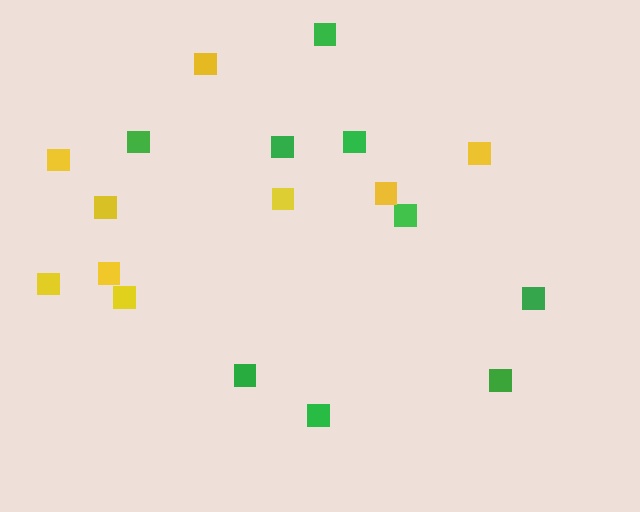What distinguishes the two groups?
There are 2 groups: one group of green squares (9) and one group of yellow squares (9).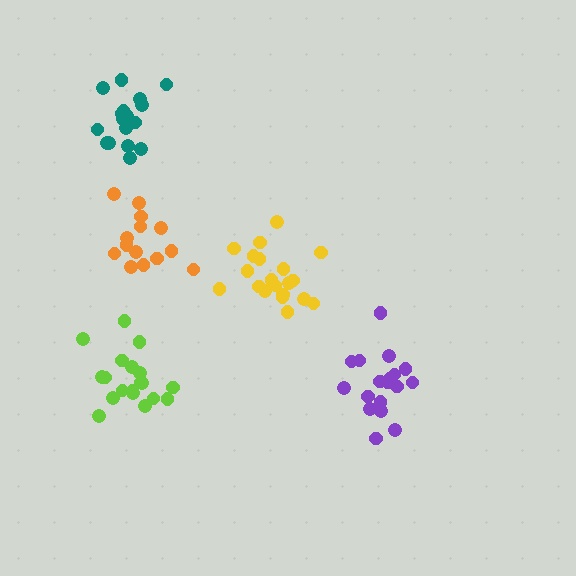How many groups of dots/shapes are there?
There are 5 groups.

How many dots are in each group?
Group 1: 17 dots, Group 2: 18 dots, Group 3: 20 dots, Group 4: 20 dots, Group 5: 14 dots (89 total).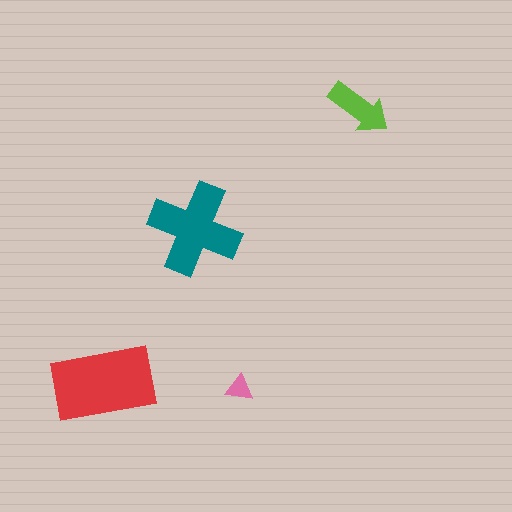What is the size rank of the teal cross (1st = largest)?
2nd.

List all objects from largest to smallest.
The red rectangle, the teal cross, the lime arrow, the pink triangle.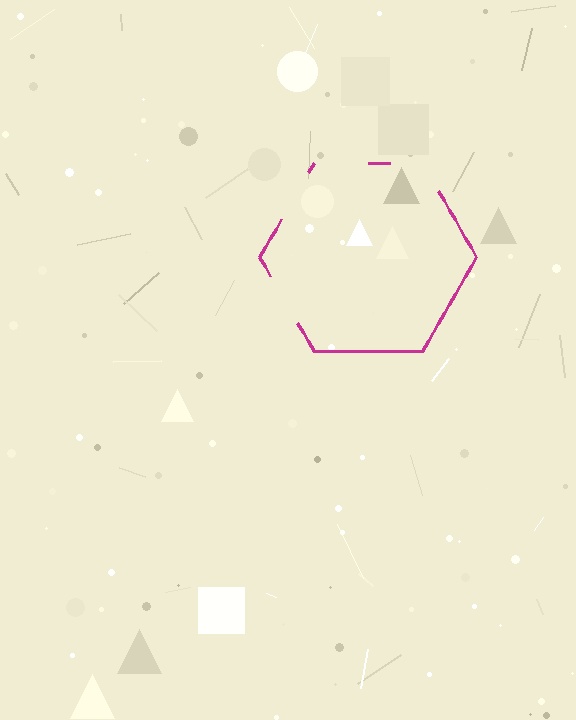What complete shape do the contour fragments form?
The contour fragments form a hexagon.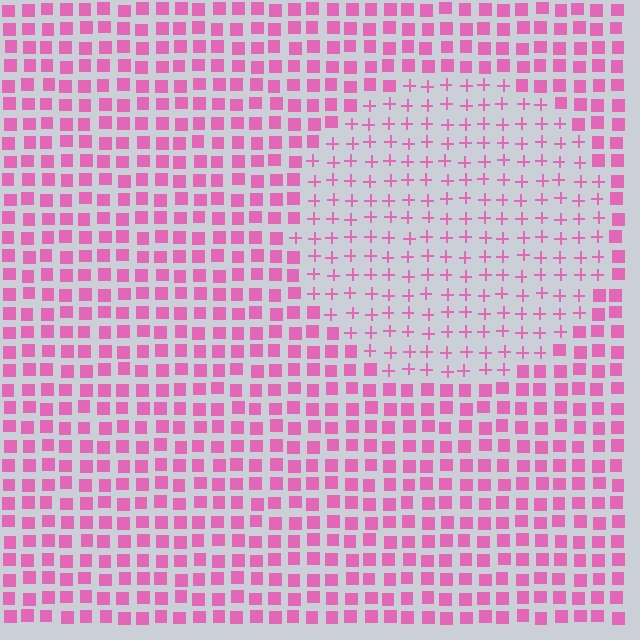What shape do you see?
I see a circle.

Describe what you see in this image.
The image is filled with small pink elements arranged in a uniform grid. A circle-shaped region contains plus signs, while the surrounding area contains squares. The boundary is defined purely by the change in element shape.